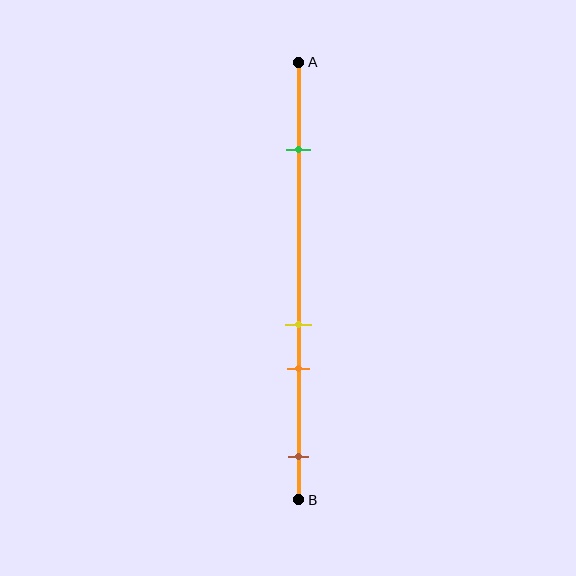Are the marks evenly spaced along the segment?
No, the marks are not evenly spaced.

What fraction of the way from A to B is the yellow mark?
The yellow mark is approximately 60% (0.6) of the way from A to B.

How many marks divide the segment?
There are 4 marks dividing the segment.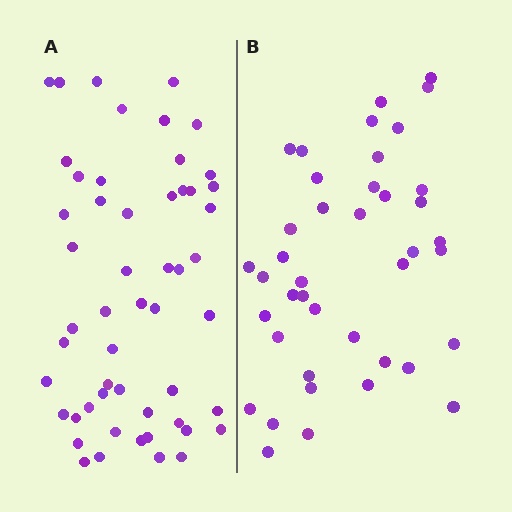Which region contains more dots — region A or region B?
Region A (the left region) has more dots.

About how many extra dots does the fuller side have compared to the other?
Region A has roughly 12 or so more dots than region B.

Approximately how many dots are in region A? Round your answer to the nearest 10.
About 50 dots. (The exact count is 53, which rounds to 50.)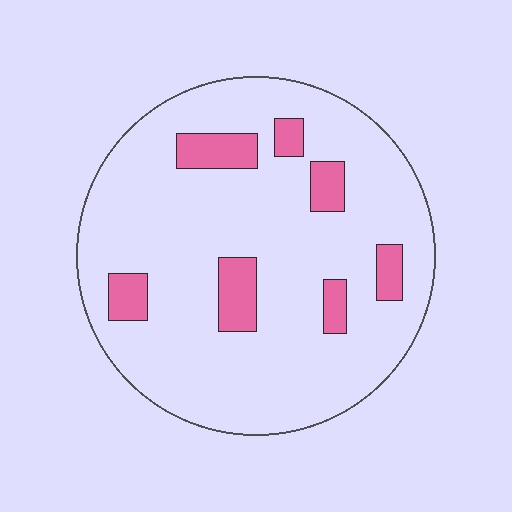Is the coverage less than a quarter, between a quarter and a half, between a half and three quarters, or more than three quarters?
Less than a quarter.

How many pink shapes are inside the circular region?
7.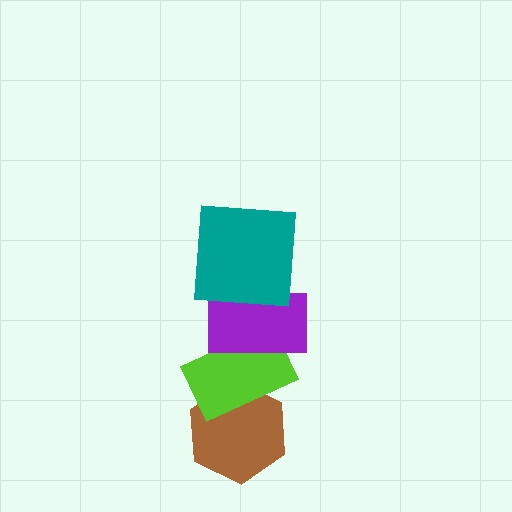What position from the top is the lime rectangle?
The lime rectangle is 3rd from the top.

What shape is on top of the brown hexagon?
The lime rectangle is on top of the brown hexagon.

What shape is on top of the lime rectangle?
The purple rectangle is on top of the lime rectangle.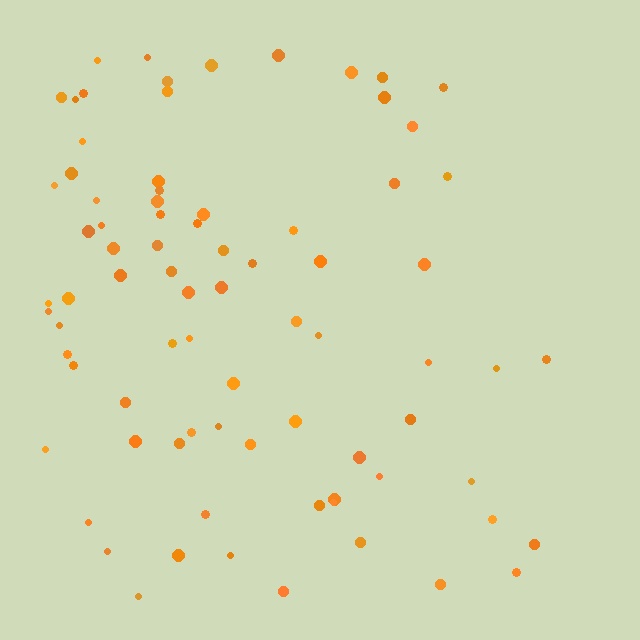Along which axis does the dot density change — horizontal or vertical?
Horizontal.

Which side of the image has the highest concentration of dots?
The left.